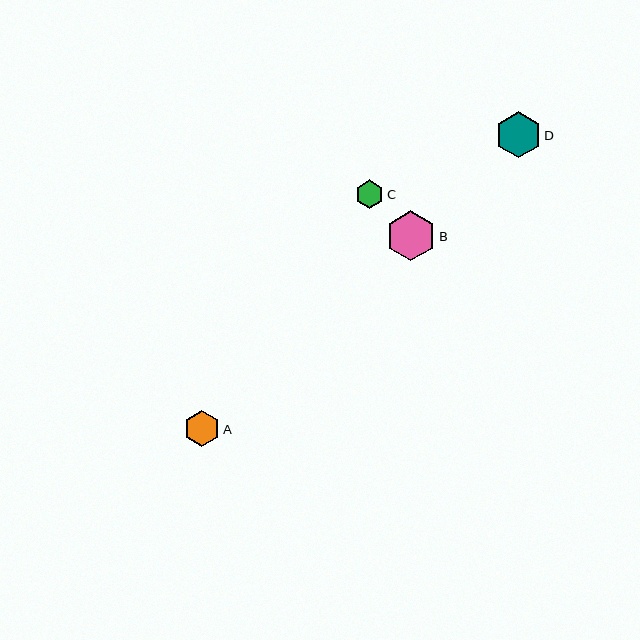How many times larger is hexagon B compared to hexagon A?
Hexagon B is approximately 1.4 times the size of hexagon A.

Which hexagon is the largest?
Hexagon B is the largest with a size of approximately 50 pixels.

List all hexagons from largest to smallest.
From largest to smallest: B, D, A, C.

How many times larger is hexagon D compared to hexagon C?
Hexagon D is approximately 1.6 times the size of hexagon C.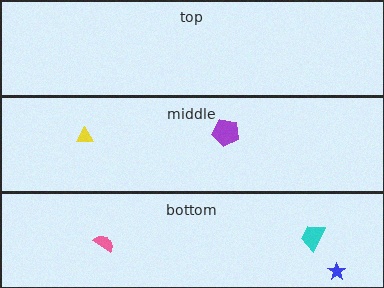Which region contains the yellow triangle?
The middle region.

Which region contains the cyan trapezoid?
The bottom region.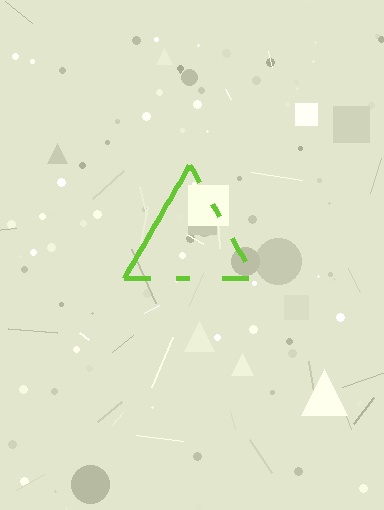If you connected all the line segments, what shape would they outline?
They would outline a triangle.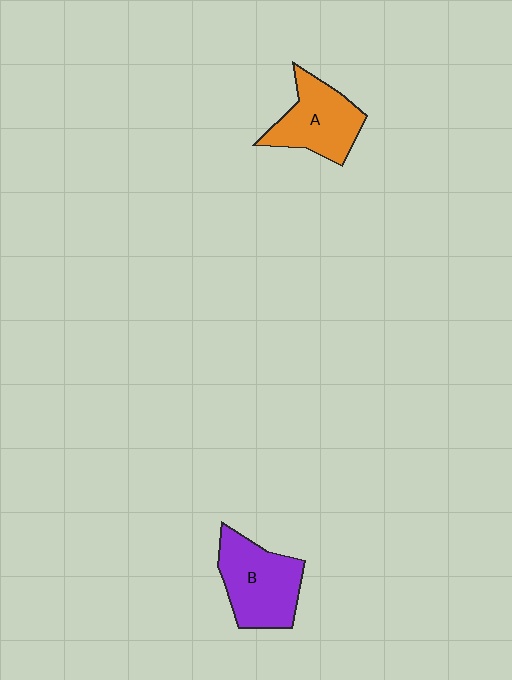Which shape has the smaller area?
Shape A (orange).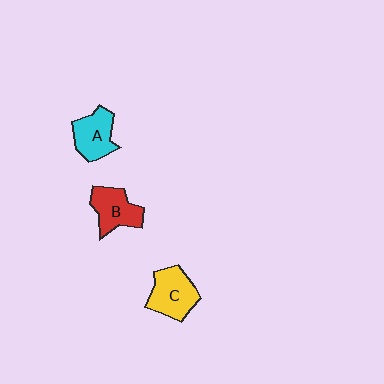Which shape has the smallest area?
Shape A (cyan).